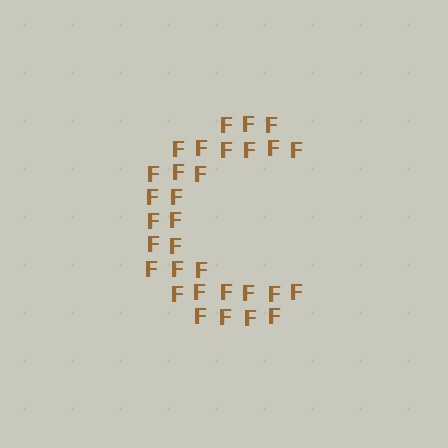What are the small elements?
The small elements are letter F's.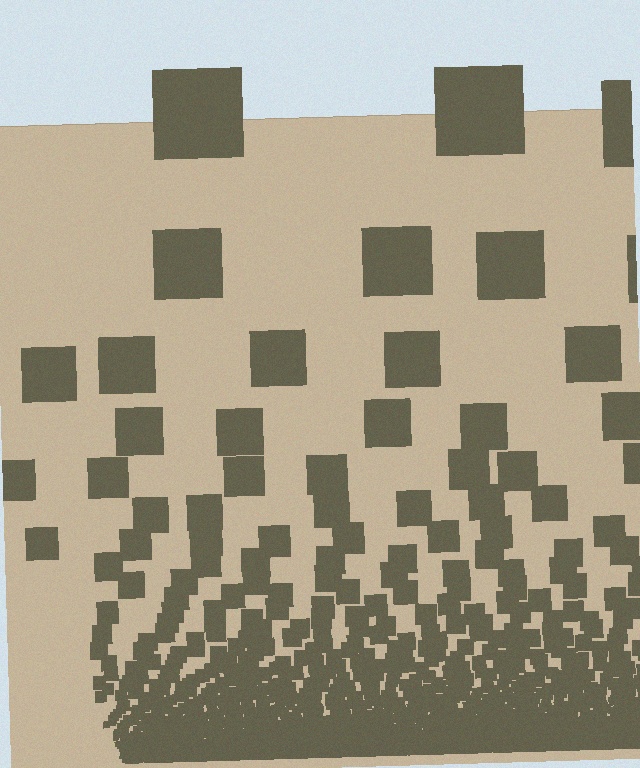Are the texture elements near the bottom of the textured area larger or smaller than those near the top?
Smaller. The gradient is inverted — elements near the bottom are smaller and denser.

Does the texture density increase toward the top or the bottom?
Density increases toward the bottom.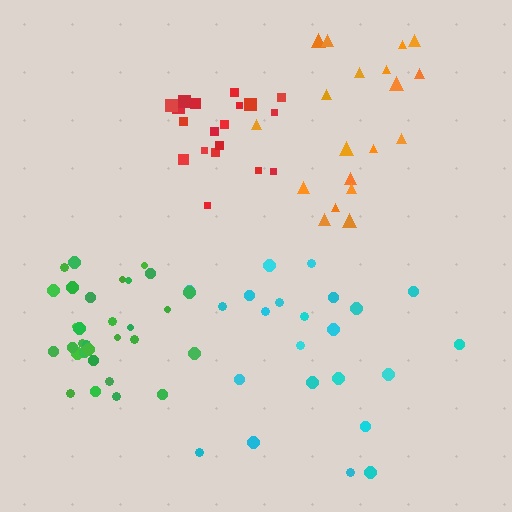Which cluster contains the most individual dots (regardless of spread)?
Green (31).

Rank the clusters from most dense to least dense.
green, red, orange, cyan.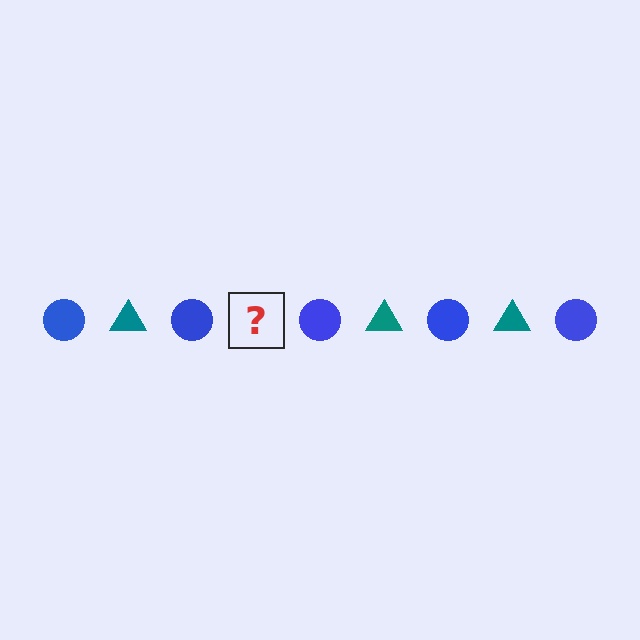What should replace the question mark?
The question mark should be replaced with a teal triangle.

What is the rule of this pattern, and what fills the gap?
The rule is that the pattern alternates between blue circle and teal triangle. The gap should be filled with a teal triangle.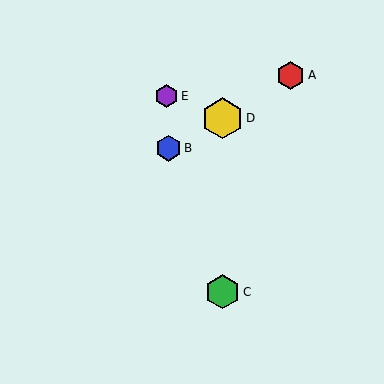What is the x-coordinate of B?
Object B is at x≈168.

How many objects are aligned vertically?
2 objects (C, D) are aligned vertically.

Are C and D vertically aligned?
Yes, both are at x≈222.